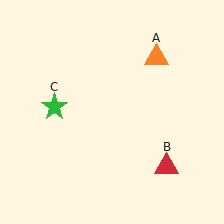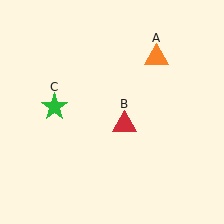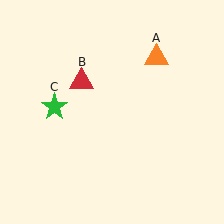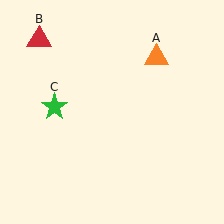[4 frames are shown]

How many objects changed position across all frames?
1 object changed position: red triangle (object B).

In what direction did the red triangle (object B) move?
The red triangle (object B) moved up and to the left.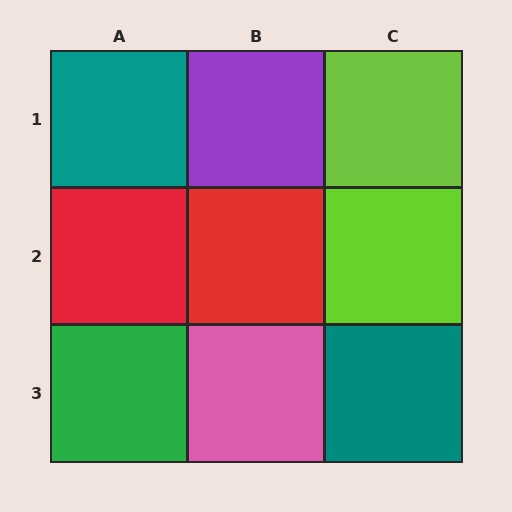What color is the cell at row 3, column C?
Teal.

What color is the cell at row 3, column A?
Green.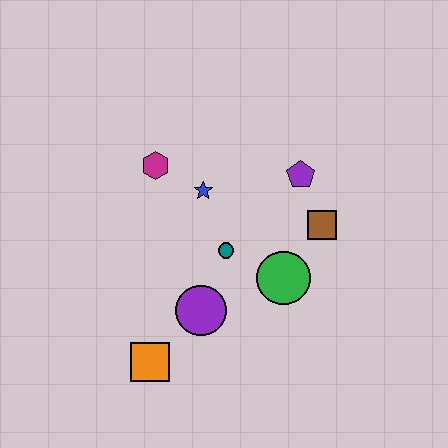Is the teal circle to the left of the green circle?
Yes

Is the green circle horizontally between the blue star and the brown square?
Yes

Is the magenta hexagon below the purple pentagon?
No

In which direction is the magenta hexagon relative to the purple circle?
The magenta hexagon is above the purple circle.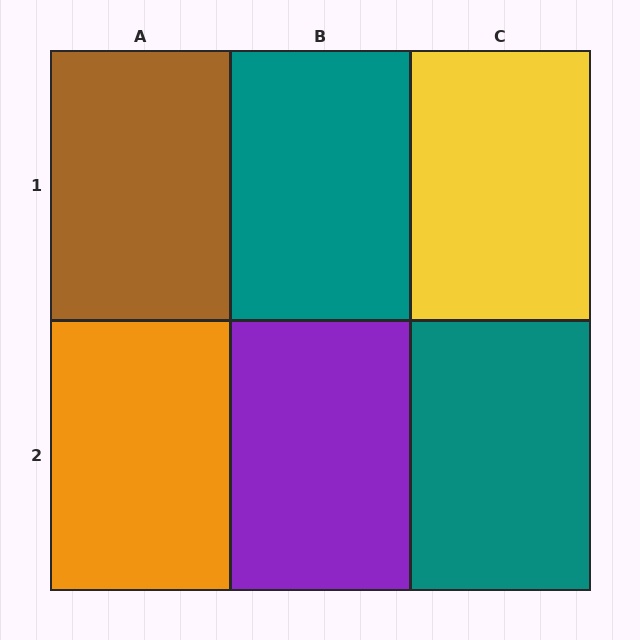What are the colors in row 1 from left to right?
Brown, teal, yellow.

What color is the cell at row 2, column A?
Orange.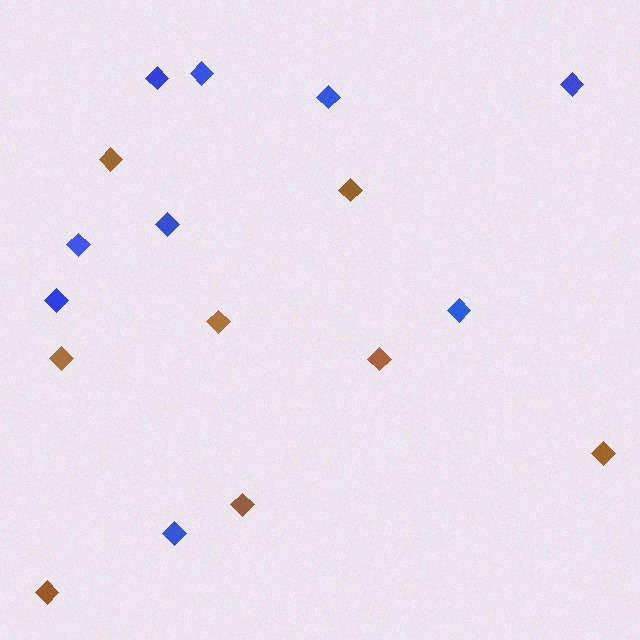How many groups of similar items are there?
There are 2 groups: one group of brown diamonds (8) and one group of blue diamonds (9).